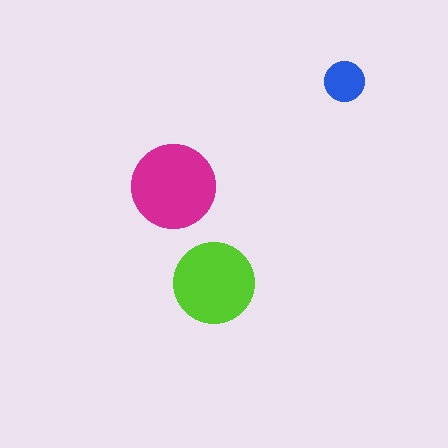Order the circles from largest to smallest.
the magenta one, the lime one, the blue one.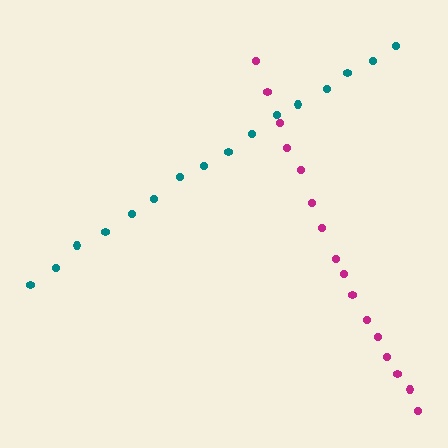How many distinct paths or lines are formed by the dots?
There are 2 distinct paths.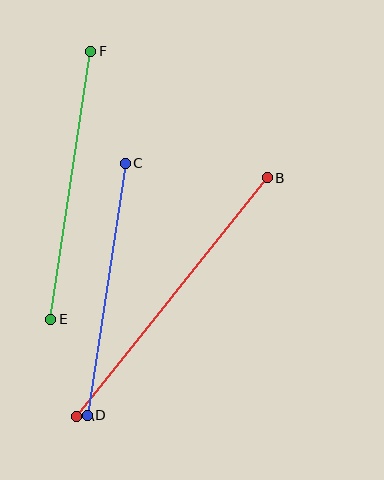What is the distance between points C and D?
The distance is approximately 255 pixels.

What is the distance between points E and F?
The distance is approximately 271 pixels.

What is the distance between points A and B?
The distance is approximately 305 pixels.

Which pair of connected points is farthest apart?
Points A and B are farthest apart.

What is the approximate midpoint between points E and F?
The midpoint is at approximately (71, 185) pixels.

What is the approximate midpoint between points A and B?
The midpoint is at approximately (172, 297) pixels.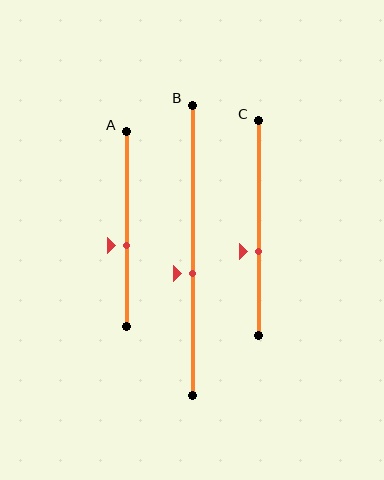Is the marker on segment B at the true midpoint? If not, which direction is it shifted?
No, the marker on segment B is shifted downward by about 8% of the segment length.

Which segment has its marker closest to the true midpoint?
Segment B has its marker closest to the true midpoint.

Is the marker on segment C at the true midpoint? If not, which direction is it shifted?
No, the marker on segment C is shifted downward by about 11% of the segment length.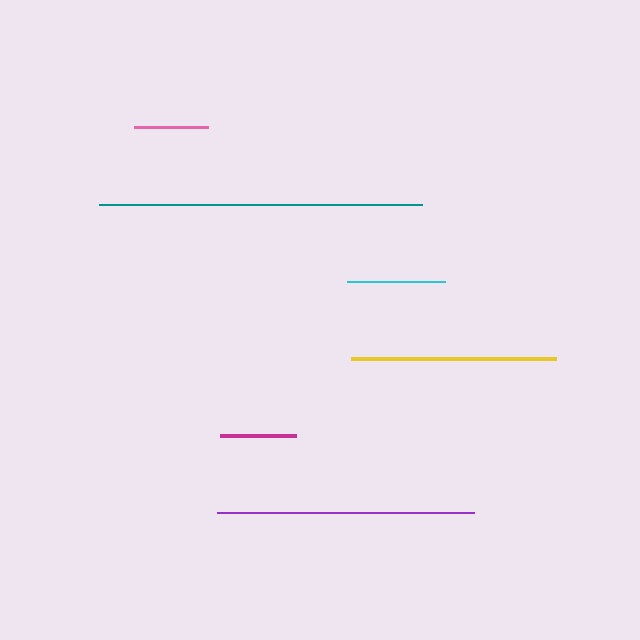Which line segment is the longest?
The teal line is the longest at approximately 323 pixels.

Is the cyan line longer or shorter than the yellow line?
The yellow line is longer than the cyan line.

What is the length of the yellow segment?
The yellow segment is approximately 206 pixels long.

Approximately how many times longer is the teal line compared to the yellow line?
The teal line is approximately 1.6 times the length of the yellow line.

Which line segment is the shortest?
The pink line is the shortest at approximately 74 pixels.